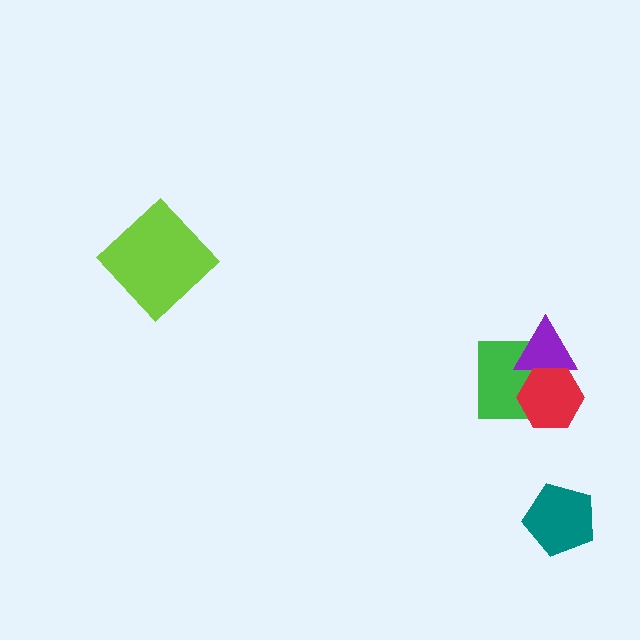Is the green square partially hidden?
Yes, it is partially covered by another shape.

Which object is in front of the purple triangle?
The red hexagon is in front of the purple triangle.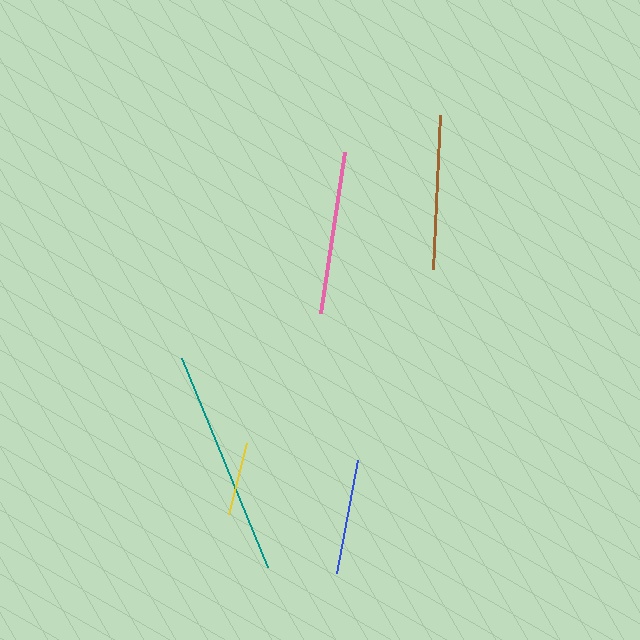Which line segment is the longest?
The teal line is the longest at approximately 227 pixels.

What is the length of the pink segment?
The pink segment is approximately 162 pixels long.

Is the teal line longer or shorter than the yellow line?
The teal line is longer than the yellow line.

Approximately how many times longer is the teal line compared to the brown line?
The teal line is approximately 1.5 times the length of the brown line.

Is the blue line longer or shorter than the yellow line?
The blue line is longer than the yellow line.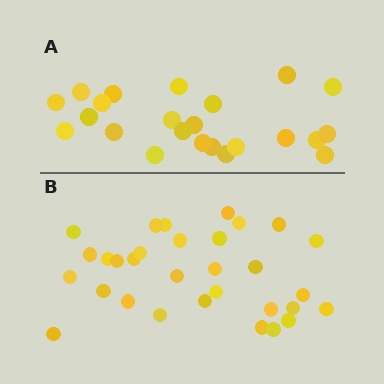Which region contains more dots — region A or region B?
Region B (the bottom region) has more dots.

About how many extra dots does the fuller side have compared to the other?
Region B has roughly 8 or so more dots than region A.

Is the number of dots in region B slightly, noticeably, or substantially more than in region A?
Region B has noticeably more, but not dramatically so. The ratio is roughly 1.3 to 1.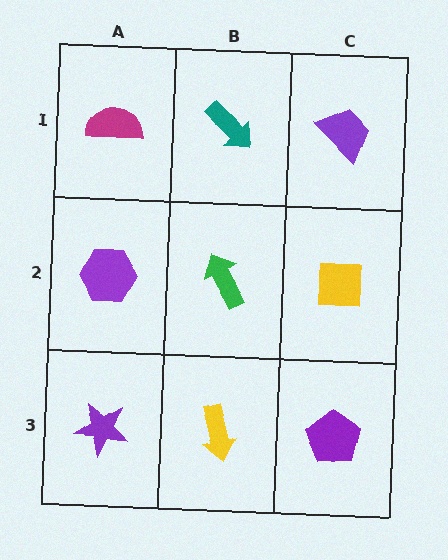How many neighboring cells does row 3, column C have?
2.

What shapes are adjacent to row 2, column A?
A magenta semicircle (row 1, column A), a purple star (row 3, column A), a green arrow (row 2, column B).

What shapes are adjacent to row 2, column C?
A purple trapezoid (row 1, column C), a purple pentagon (row 3, column C), a green arrow (row 2, column B).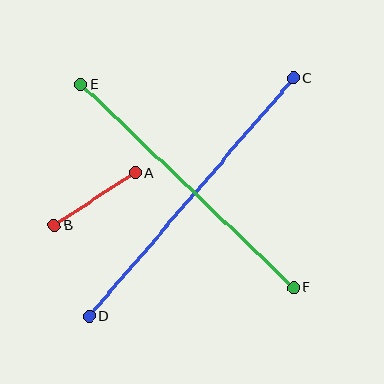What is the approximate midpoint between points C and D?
The midpoint is at approximately (192, 197) pixels.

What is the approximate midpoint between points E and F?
The midpoint is at approximately (187, 186) pixels.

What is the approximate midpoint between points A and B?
The midpoint is at approximately (95, 199) pixels.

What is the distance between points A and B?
The distance is approximately 96 pixels.